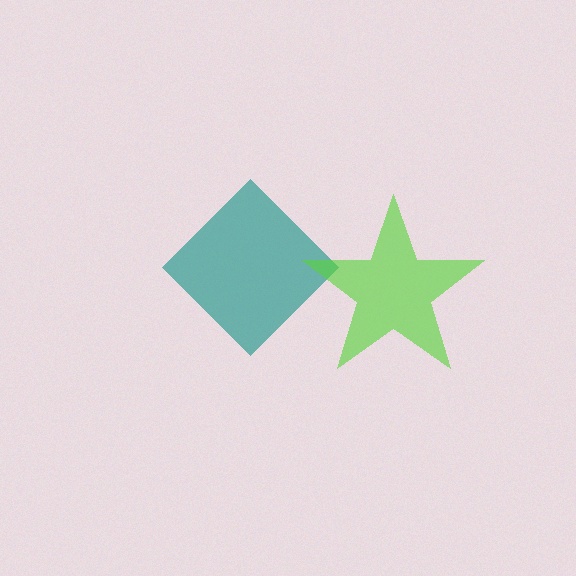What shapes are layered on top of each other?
The layered shapes are: a teal diamond, a lime star.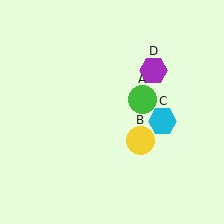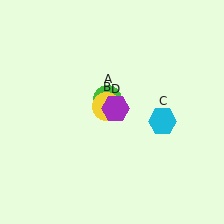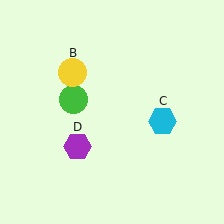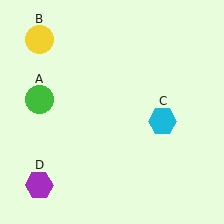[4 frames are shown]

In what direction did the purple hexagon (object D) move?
The purple hexagon (object D) moved down and to the left.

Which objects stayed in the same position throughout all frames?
Cyan hexagon (object C) remained stationary.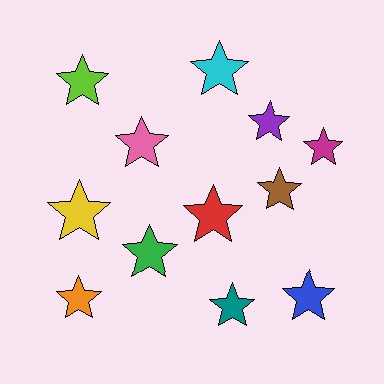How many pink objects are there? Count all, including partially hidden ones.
There is 1 pink object.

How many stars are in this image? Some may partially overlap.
There are 12 stars.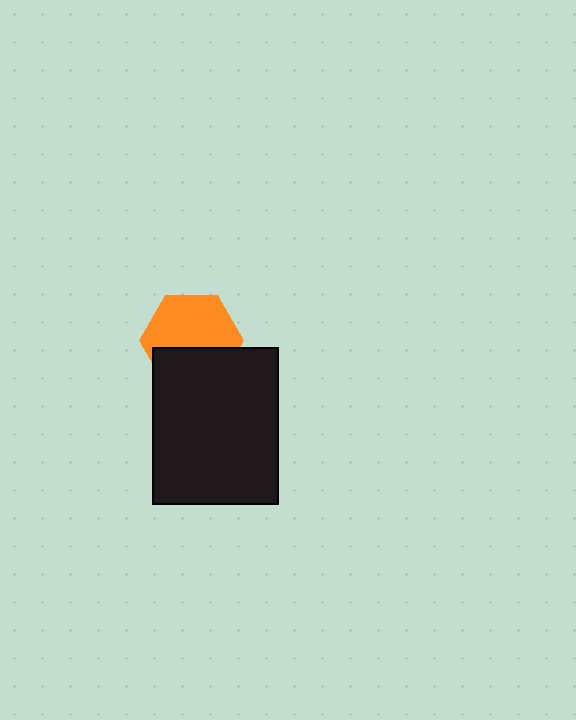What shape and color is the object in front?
The object in front is a black rectangle.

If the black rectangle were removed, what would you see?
You would see the complete orange hexagon.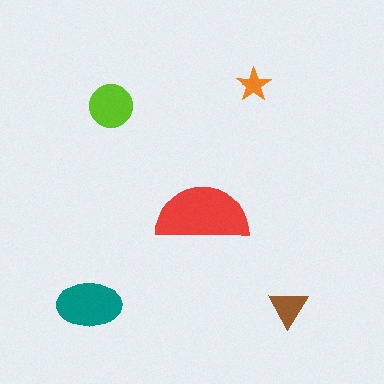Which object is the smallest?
The orange star.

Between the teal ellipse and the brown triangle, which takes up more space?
The teal ellipse.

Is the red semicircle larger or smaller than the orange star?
Larger.